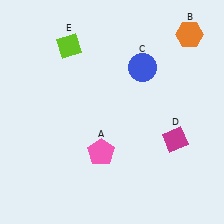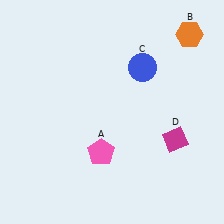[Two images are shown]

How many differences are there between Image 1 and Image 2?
There is 1 difference between the two images.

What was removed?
The lime diamond (E) was removed in Image 2.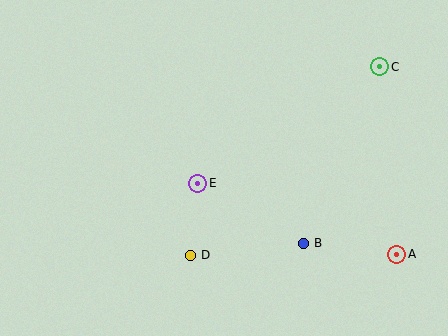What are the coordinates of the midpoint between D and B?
The midpoint between D and B is at (247, 249).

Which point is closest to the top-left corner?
Point E is closest to the top-left corner.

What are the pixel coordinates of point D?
Point D is at (190, 255).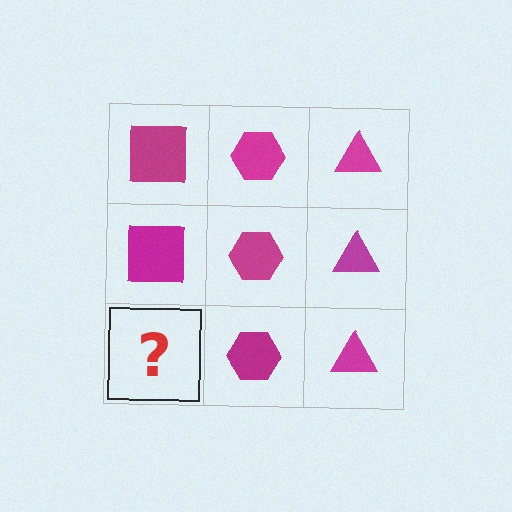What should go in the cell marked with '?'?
The missing cell should contain a magenta square.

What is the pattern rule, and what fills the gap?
The rule is that each column has a consistent shape. The gap should be filled with a magenta square.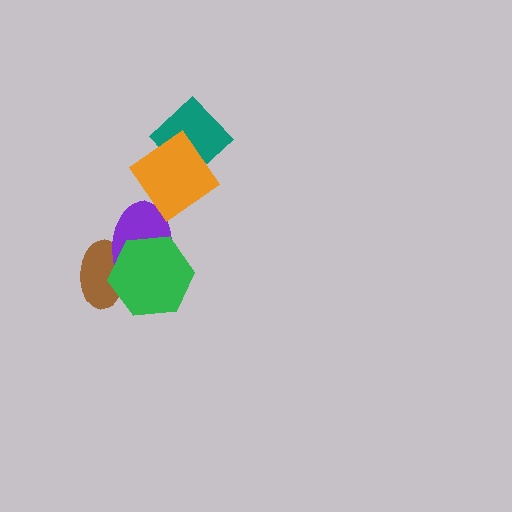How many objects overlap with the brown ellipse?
2 objects overlap with the brown ellipse.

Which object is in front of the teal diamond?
The orange diamond is in front of the teal diamond.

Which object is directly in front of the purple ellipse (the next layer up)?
The green hexagon is directly in front of the purple ellipse.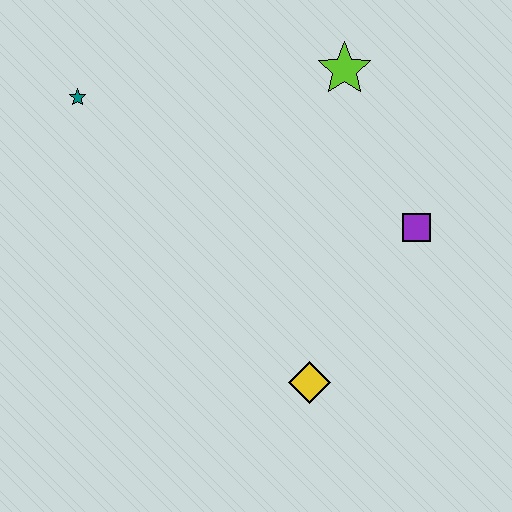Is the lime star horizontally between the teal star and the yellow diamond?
No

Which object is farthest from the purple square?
The teal star is farthest from the purple square.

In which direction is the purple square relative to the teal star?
The purple square is to the right of the teal star.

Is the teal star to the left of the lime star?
Yes